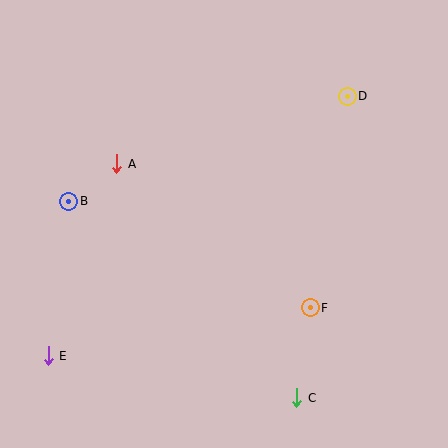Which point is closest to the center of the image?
Point F at (310, 308) is closest to the center.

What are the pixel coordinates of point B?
Point B is at (69, 201).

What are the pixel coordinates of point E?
Point E is at (48, 356).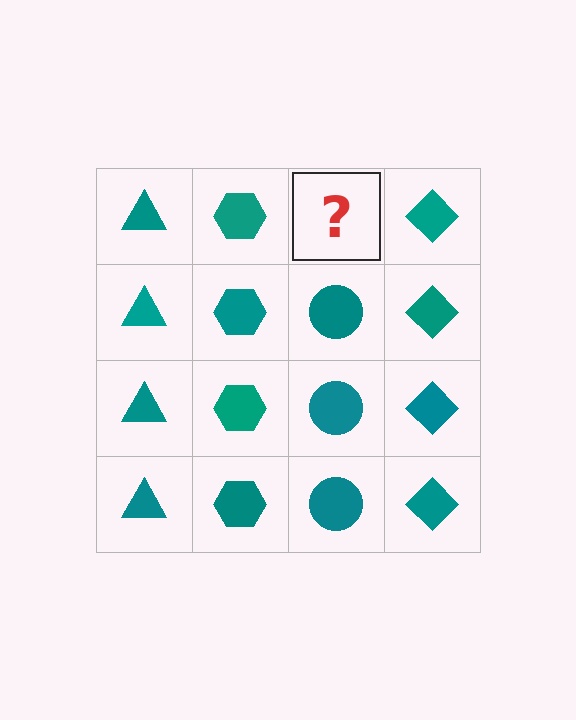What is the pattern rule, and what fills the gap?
The rule is that each column has a consistent shape. The gap should be filled with a teal circle.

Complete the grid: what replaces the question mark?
The question mark should be replaced with a teal circle.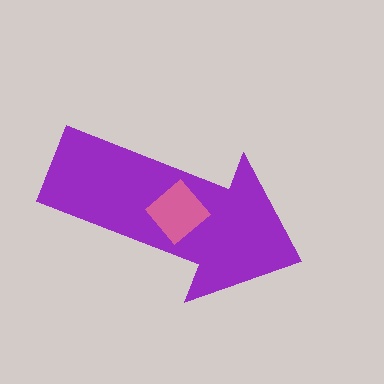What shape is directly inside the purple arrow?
The pink diamond.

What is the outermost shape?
The purple arrow.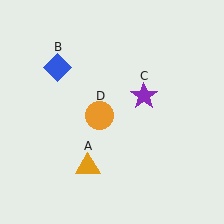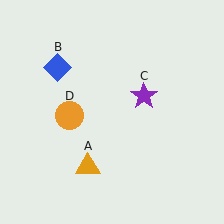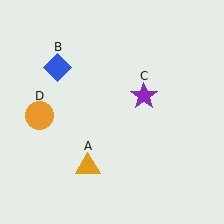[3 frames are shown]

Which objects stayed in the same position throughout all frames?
Orange triangle (object A) and blue diamond (object B) and purple star (object C) remained stationary.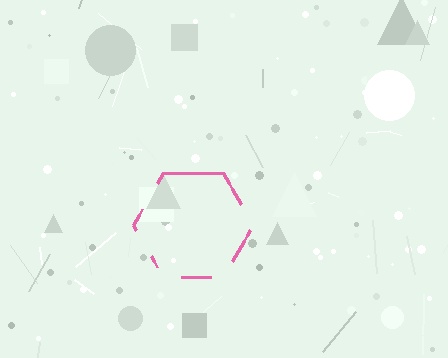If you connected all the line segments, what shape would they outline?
They would outline a hexagon.